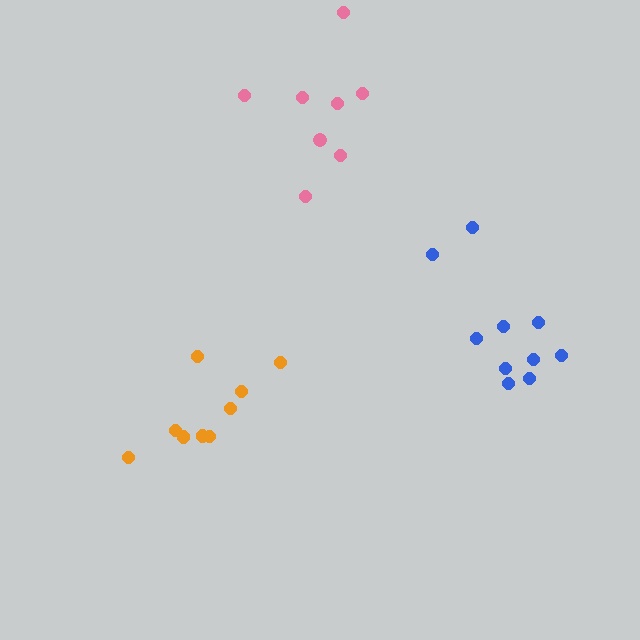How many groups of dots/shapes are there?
There are 3 groups.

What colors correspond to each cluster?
The clusters are colored: orange, blue, pink.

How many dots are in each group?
Group 1: 9 dots, Group 2: 10 dots, Group 3: 8 dots (27 total).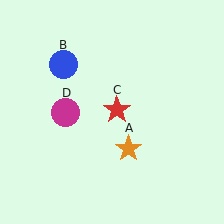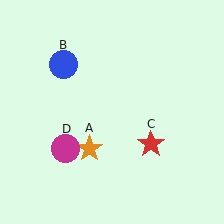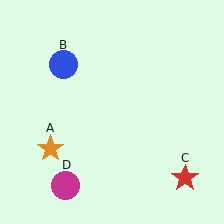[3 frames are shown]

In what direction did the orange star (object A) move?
The orange star (object A) moved left.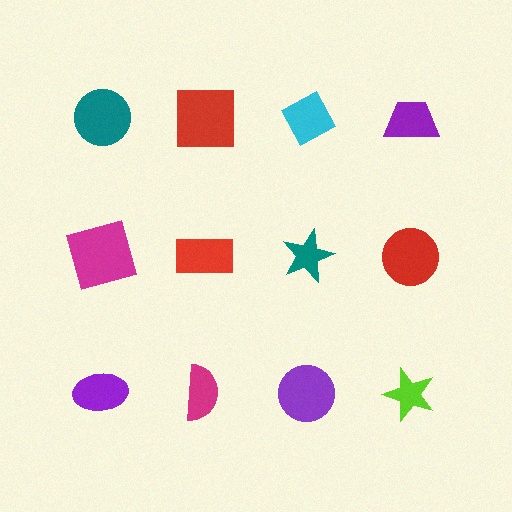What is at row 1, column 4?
A purple trapezoid.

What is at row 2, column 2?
A red rectangle.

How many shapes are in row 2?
4 shapes.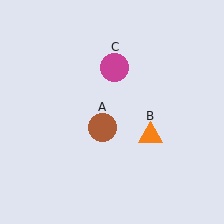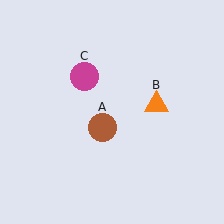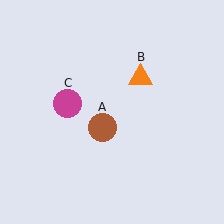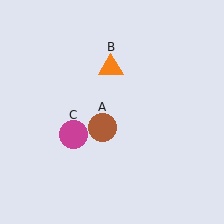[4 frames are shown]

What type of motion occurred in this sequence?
The orange triangle (object B), magenta circle (object C) rotated counterclockwise around the center of the scene.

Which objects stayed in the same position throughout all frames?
Brown circle (object A) remained stationary.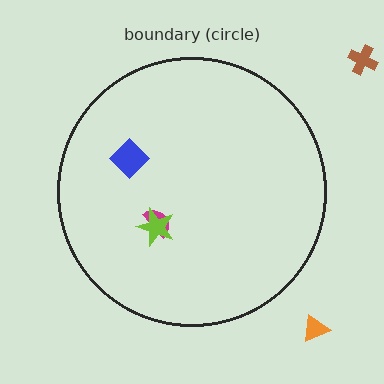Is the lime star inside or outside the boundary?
Inside.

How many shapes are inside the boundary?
3 inside, 2 outside.